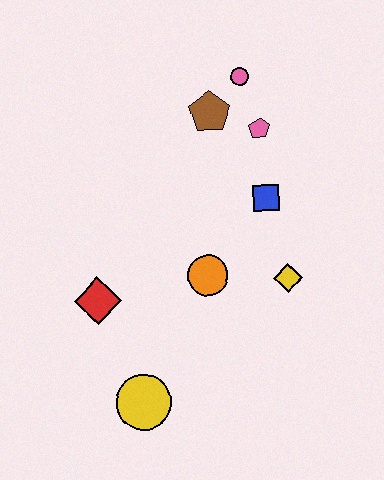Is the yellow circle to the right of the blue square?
No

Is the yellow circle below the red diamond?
Yes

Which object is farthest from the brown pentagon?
The yellow circle is farthest from the brown pentagon.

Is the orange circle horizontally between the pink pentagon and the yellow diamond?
No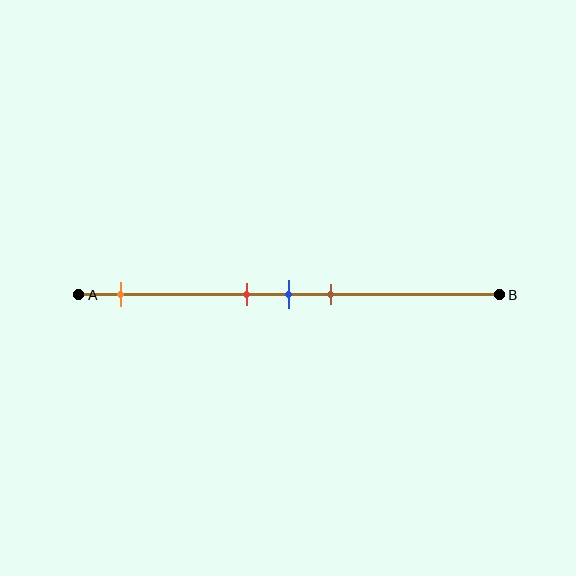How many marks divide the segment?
There are 4 marks dividing the segment.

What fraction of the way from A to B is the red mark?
The red mark is approximately 40% (0.4) of the way from A to B.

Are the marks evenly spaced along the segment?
No, the marks are not evenly spaced.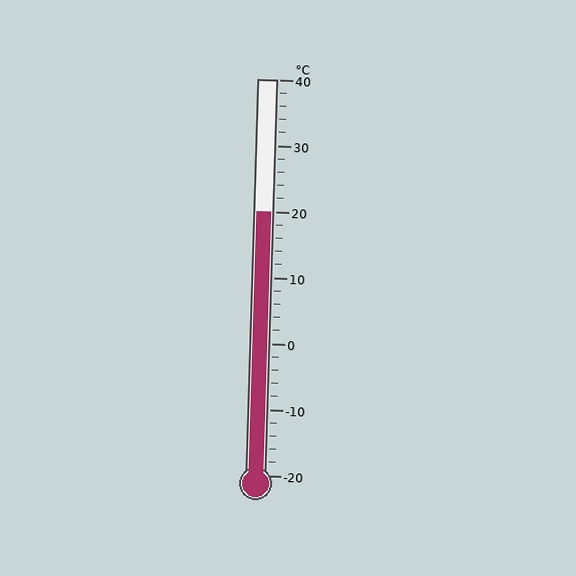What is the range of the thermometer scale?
The thermometer scale ranges from -20°C to 40°C.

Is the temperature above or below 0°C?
The temperature is above 0°C.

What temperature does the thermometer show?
The thermometer shows approximately 20°C.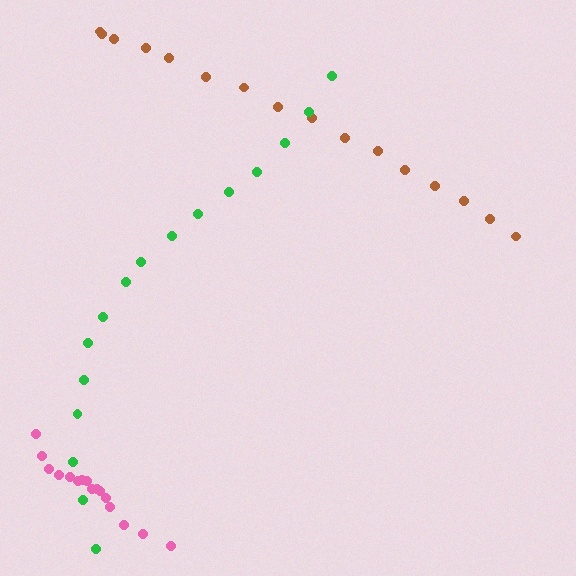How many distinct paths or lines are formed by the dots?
There are 3 distinct paths.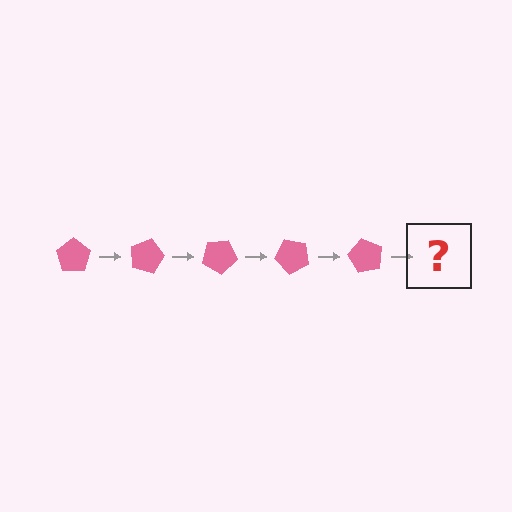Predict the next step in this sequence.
The next step is a pink pentagon rotated 75 degrees.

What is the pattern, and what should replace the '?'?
The pattern is that the pentagon rotates 15 degrees each step. The '?' should be a pink pentagon rotated 75 degrees.